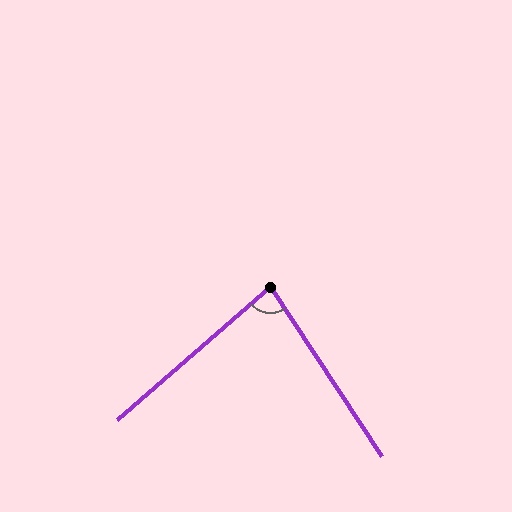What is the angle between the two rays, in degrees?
Approximately 82 degrees.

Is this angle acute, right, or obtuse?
It is acute.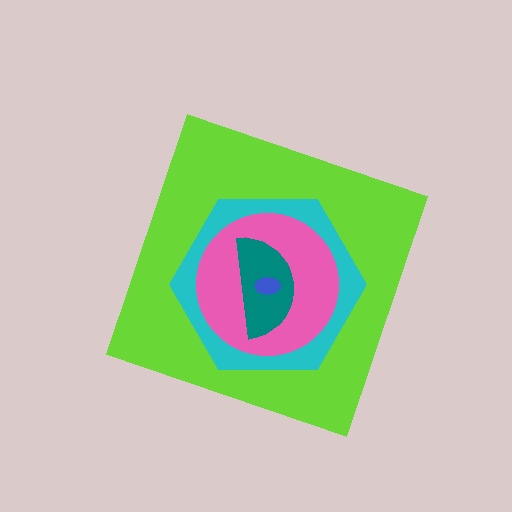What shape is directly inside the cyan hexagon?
The pink circle.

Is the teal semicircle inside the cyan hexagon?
Yes.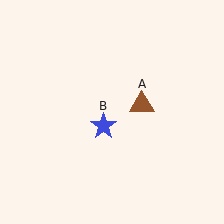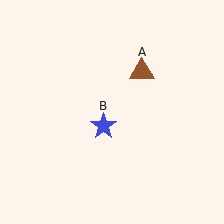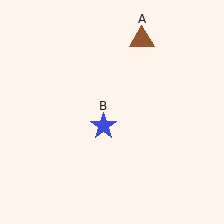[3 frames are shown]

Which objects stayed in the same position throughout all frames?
Blue star (object B) remained stationary.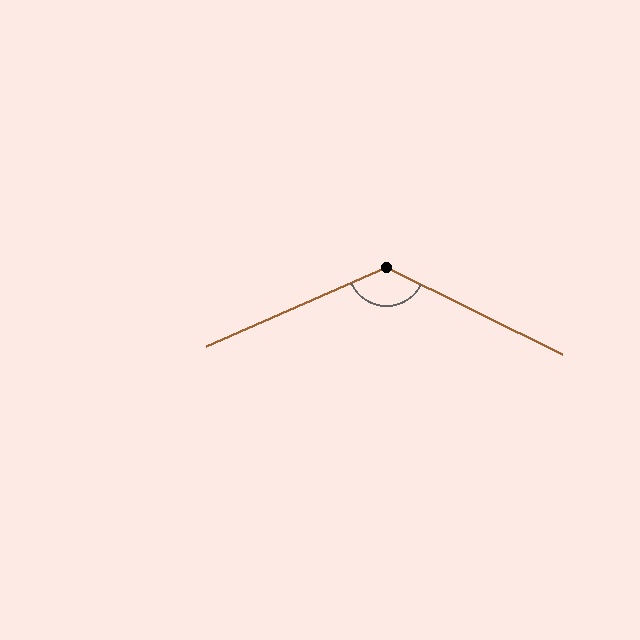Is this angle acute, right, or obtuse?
It is obtuse.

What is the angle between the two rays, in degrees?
Approximately 130 degrees.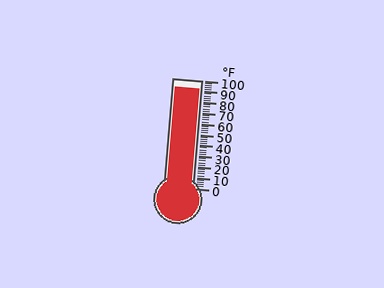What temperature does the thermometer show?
The thermometer shows approximately 92°F.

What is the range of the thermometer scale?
The thermometer scale ranges from 0°F to 100°F.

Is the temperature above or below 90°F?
The temperature is above 90°F.